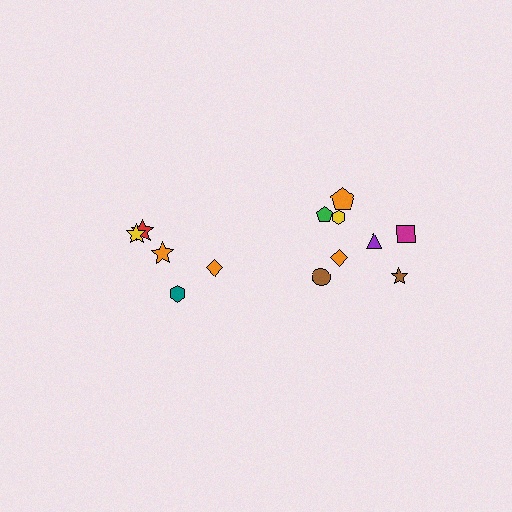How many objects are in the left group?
There are 5 objects.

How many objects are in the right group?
There are 8 objects.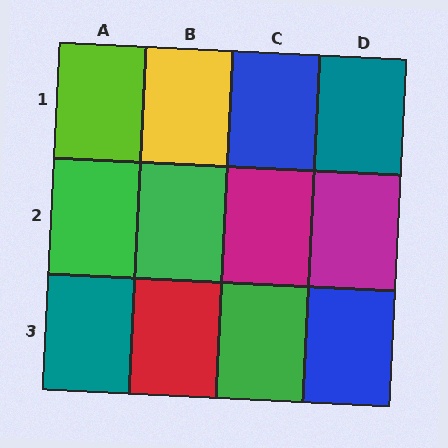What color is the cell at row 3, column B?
Red.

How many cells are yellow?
1 cell is yellow.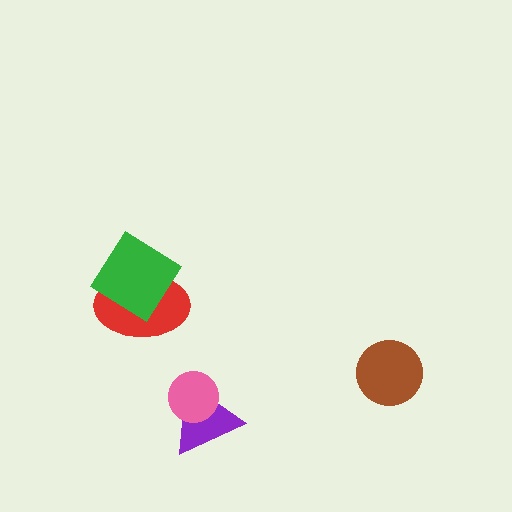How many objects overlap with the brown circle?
0 objects overlap with the brown circle.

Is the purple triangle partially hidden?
Yes, it is partially covered by another shape.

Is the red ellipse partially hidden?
Yes, it is partially covered by another shape.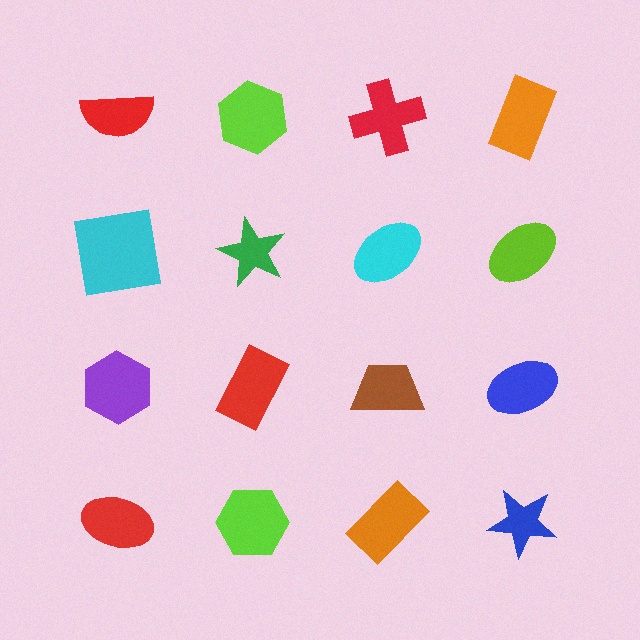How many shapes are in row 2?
4 shapes.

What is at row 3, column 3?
A brown trapezoid.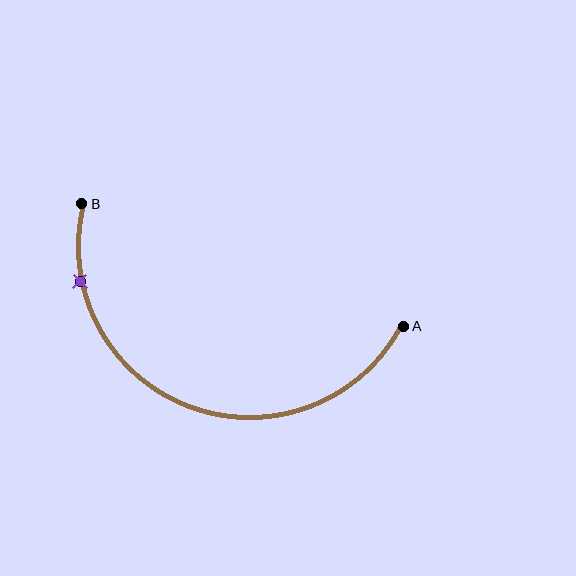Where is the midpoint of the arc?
The arc midpoint is the point on the curve farthest from the straight line joining A and B. It sits below that line.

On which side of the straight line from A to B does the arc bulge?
The arc bulges below the straight line connecting A and B.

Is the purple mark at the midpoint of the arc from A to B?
No. The purple mark lies on the arc but is closer to endpoint B. The arc midpoint would be at the point on the curve equidistant along the arc from both A and B.